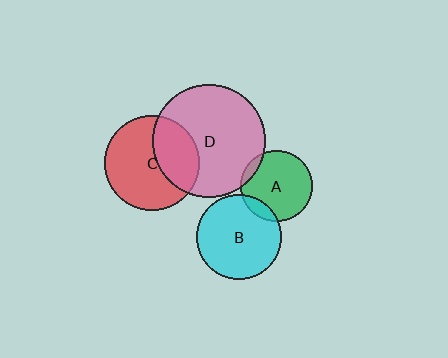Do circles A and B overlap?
Yes.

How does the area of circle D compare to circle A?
Approximately 2.5 times.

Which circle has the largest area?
Circle D (pink).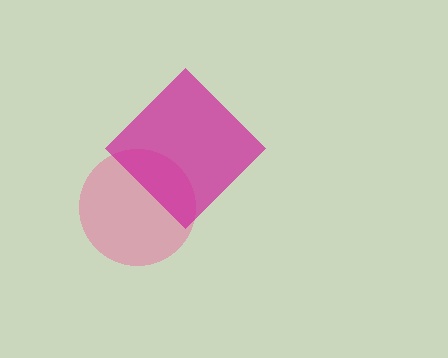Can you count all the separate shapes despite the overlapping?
Yes, there are 2 separate shapes.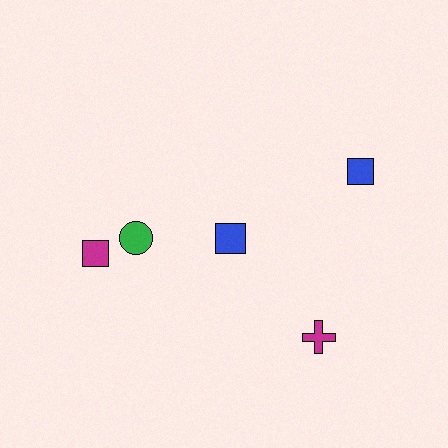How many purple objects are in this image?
There are no purple objects.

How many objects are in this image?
There are 5 objects.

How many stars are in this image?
There are no stars.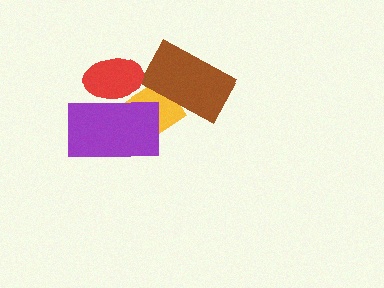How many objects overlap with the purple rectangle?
2 objects overlap with the purple rectangle.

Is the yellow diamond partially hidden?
Yes, it is partially covered by another shape.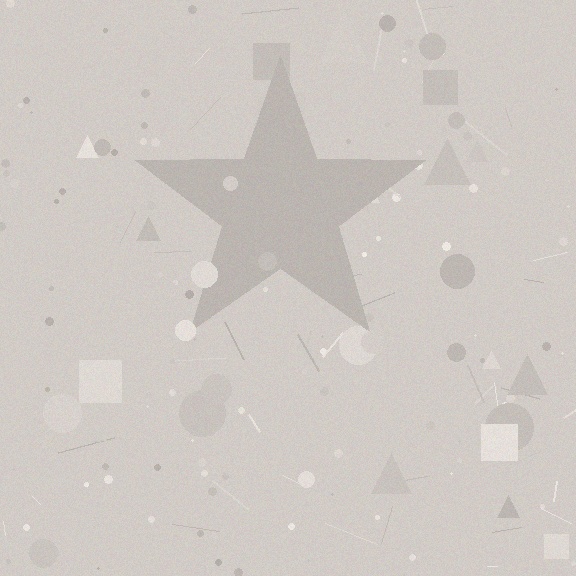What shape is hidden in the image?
A star is hidden in the image.